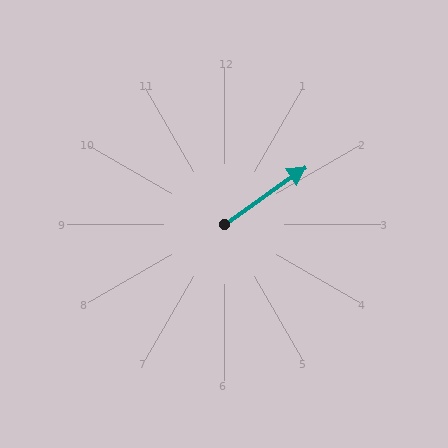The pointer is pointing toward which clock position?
Roughly 2 o'clock.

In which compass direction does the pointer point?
Northeast.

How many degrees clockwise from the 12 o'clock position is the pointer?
Approximately 55 degrees.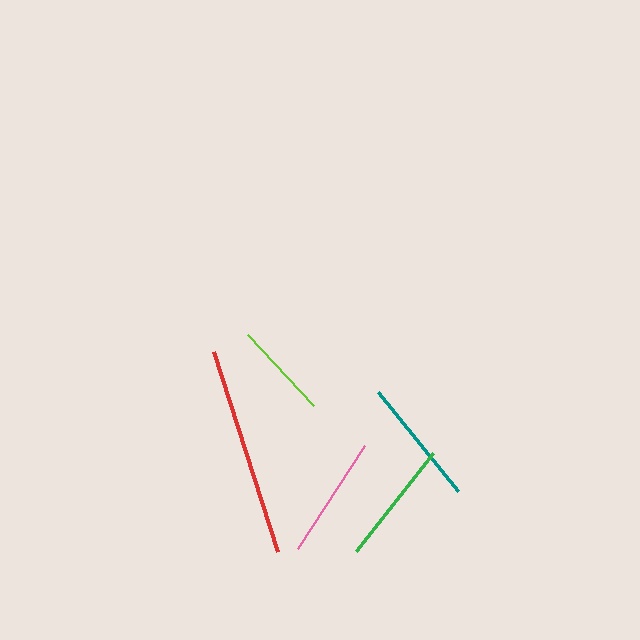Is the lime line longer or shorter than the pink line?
The pink line is longer than the lime line.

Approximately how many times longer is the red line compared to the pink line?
The red line is approximately 1.7 times the length of the pink line.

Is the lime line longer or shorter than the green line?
The green line is longer than the lime line.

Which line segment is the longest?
The red line is the longest at approximately 210 pixels.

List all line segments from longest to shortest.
From longest to shortest: red, teal, green, pink, lime.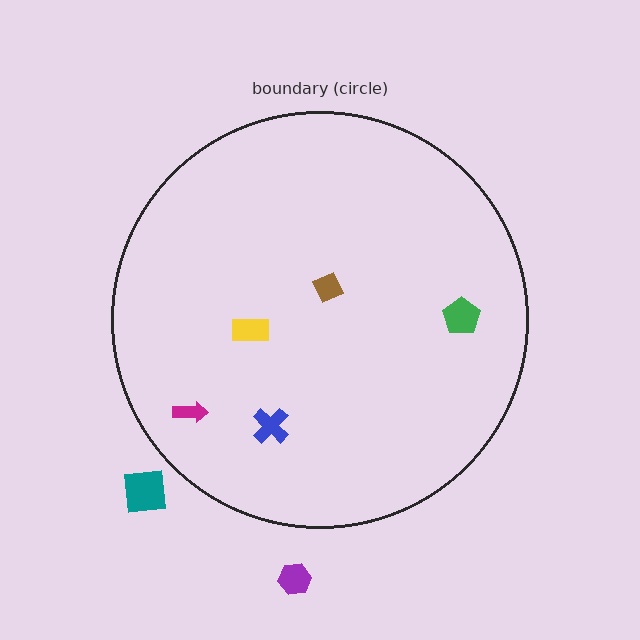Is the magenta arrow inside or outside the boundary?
Inside.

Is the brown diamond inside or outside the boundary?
Inside.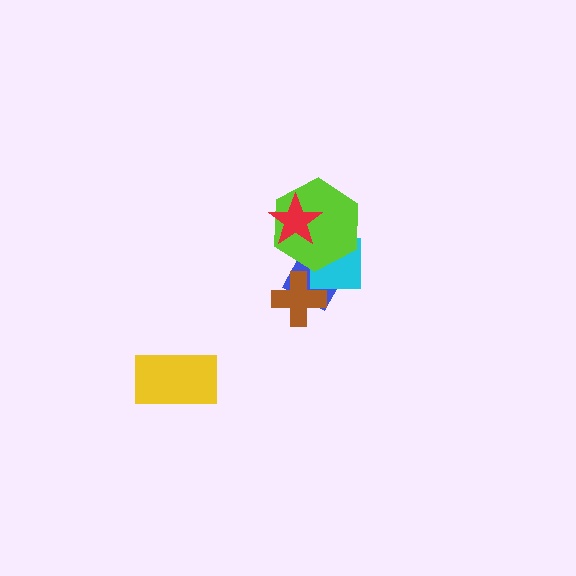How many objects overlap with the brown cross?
1 object overlaps with the brown cross.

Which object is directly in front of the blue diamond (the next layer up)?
The cyan square is directly in front of the blue diamond.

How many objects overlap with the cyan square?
2 objects overlap with the cyan square.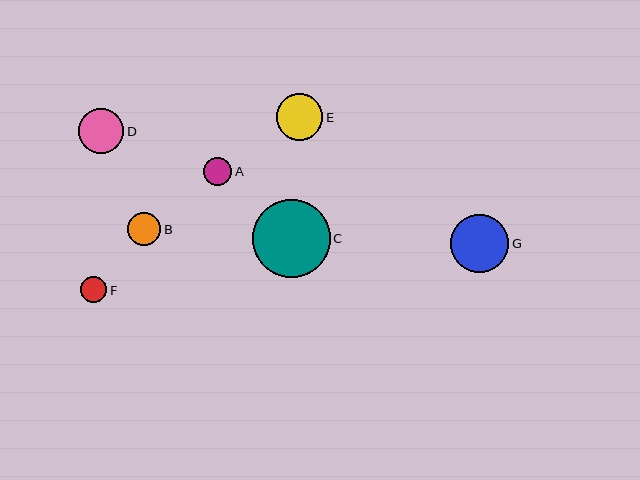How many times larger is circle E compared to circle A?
Circle E is approximately 1.6 times the size of circle A.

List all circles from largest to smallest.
From largest to smallest: C, G, E, D, B, A, F.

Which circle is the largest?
Circle C is the largest with a size of approximately 78 pixels.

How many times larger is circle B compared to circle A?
Circle B is approximately 1.2 times the size of circle A.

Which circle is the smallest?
Circle F is the smallest with a size of approximately 26 pixels.